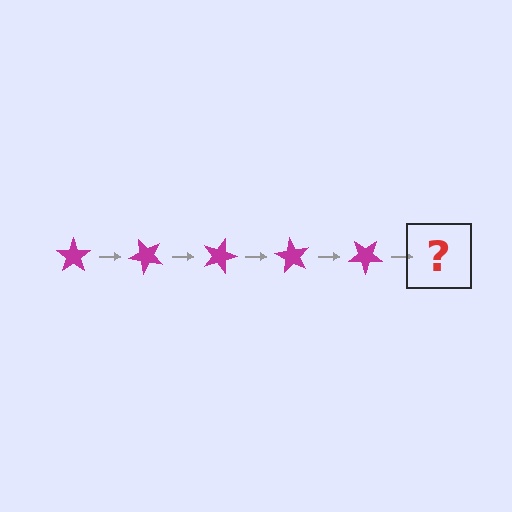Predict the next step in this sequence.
The next step is a magenta star rotated 225 degrees.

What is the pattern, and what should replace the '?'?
The pattern is that the star rotates 45 degrees each step. The '?' should be a magenta star rotated 225 degrees.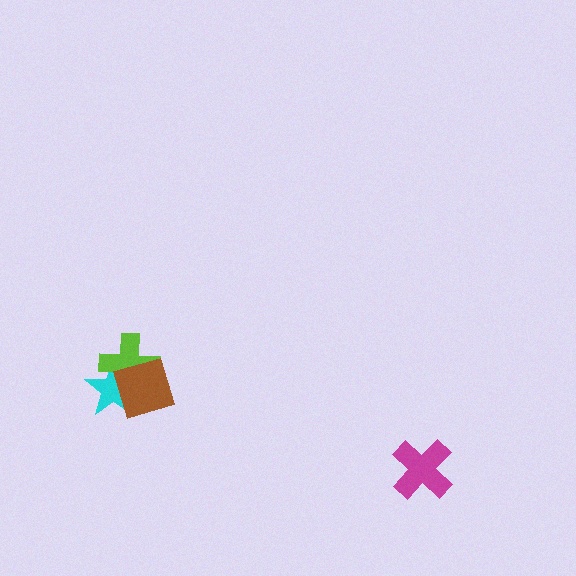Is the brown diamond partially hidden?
No, no other shape covers it.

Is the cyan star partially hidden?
Yes, it is partially covered by another shape.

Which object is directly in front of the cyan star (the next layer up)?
The lime cross is directly in front of the cyan star.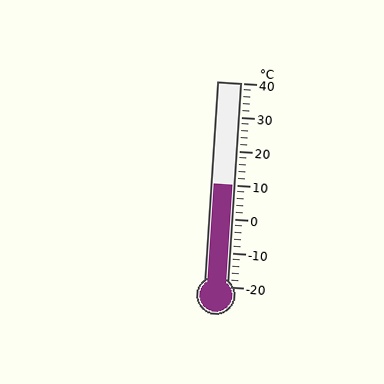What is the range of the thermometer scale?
The thermometer scale ranges from -20°C to 40°C.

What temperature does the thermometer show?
The thermometer shows approximately 10°C.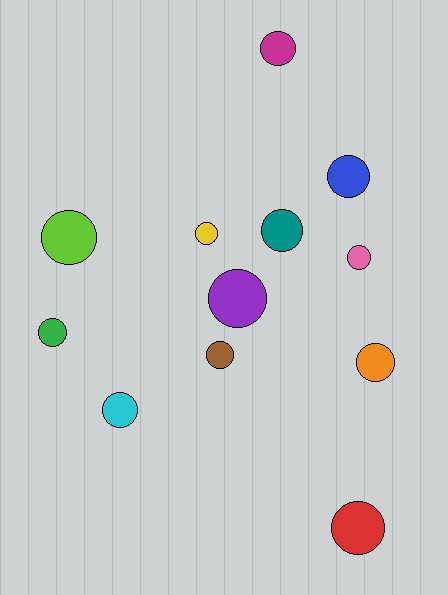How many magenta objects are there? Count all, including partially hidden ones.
There is 1 magenta object.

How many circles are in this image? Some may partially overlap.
There are 12 circles.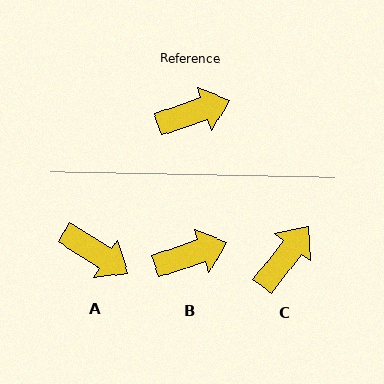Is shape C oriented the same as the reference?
No, it is off by about 34 degrees.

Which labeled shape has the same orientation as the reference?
B.